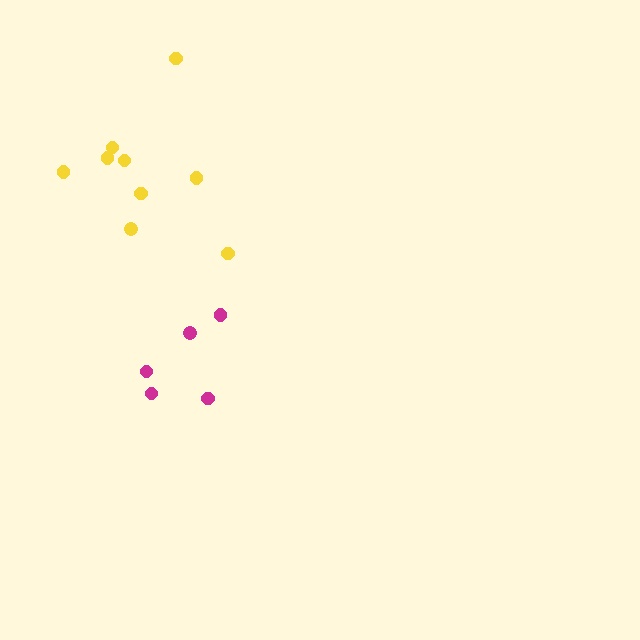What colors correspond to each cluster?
The clusters are colored: magenta, yellow.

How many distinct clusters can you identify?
There are 2 distinct clusters.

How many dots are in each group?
Group 1: 5 dots, Group 2: 9 dots (14 total).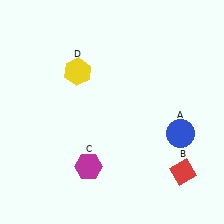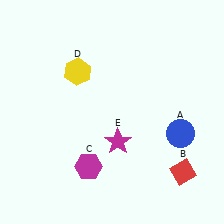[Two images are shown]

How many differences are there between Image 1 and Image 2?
There is 1 difference between the two images.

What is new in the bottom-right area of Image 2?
A magenta star (E) was added in the bottom-right area of Image 2.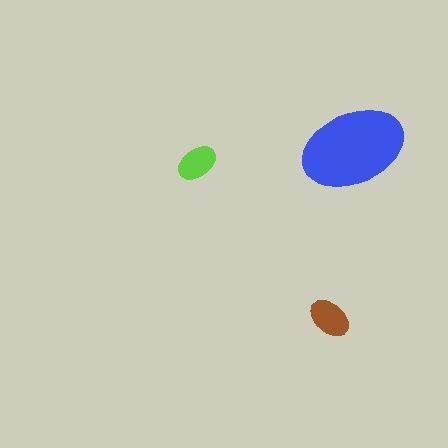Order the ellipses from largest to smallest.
the blue one, the brown one, the lime one.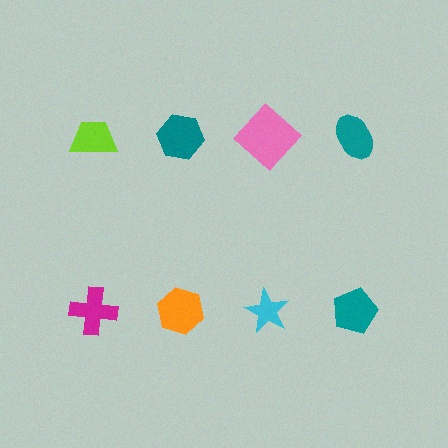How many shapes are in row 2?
4 shapes.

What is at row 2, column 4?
A teal pentagon.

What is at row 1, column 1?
A lime trapezoid.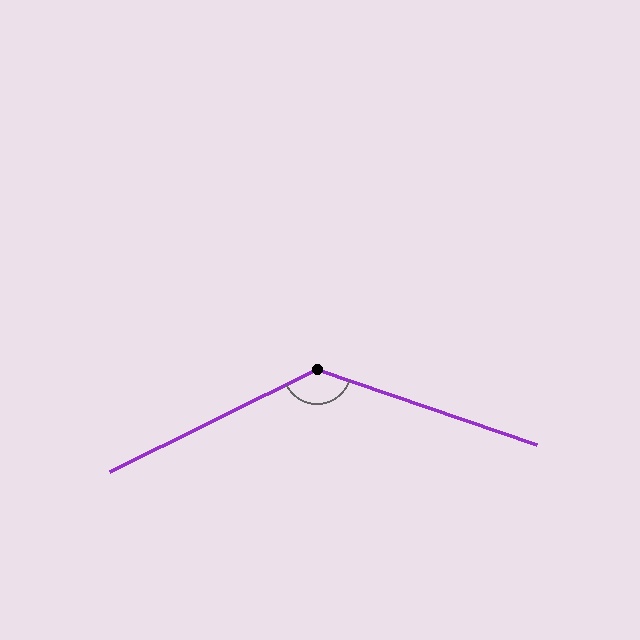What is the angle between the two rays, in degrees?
Approximately 135 degrees.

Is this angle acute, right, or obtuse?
It is obtuse.